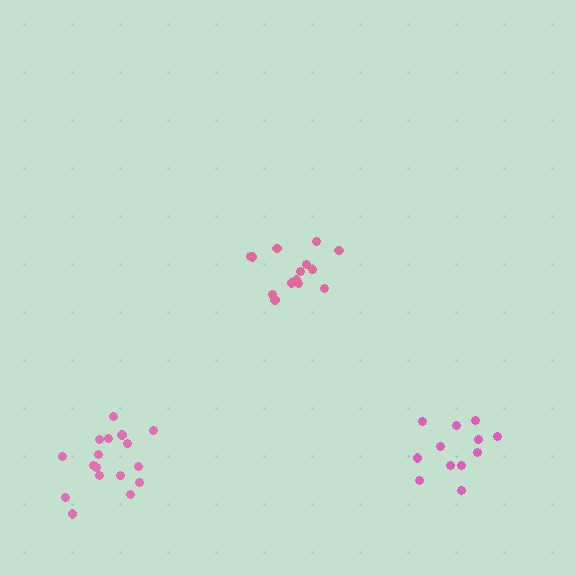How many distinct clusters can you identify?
There are 3 distinct clusters.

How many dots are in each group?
Group 1: 17 dots, Group 2: 14 dots, Group 3: 12 dots (43 total).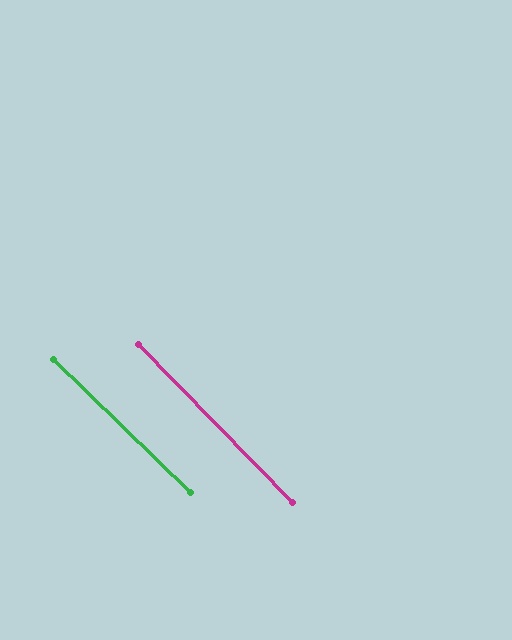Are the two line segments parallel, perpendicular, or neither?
Parallel — their directions differ by only 1.4°.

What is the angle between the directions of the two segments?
Approximately 1 degree.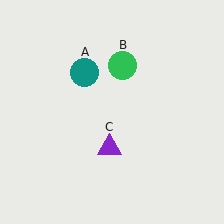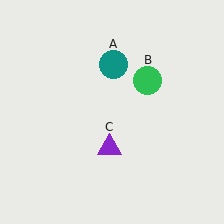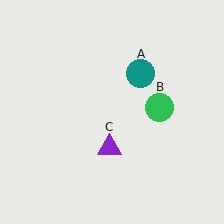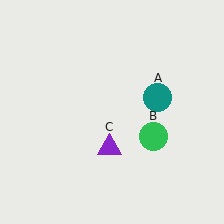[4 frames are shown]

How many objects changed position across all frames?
2 objects changed position: teal circle (object A), green circle (object B).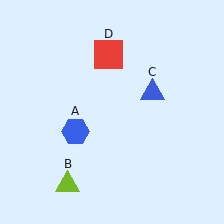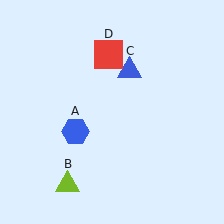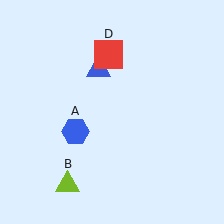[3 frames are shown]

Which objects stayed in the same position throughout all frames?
Blue hexagon (object A) and lime triangle (object B) and red square (object D) remained stationary.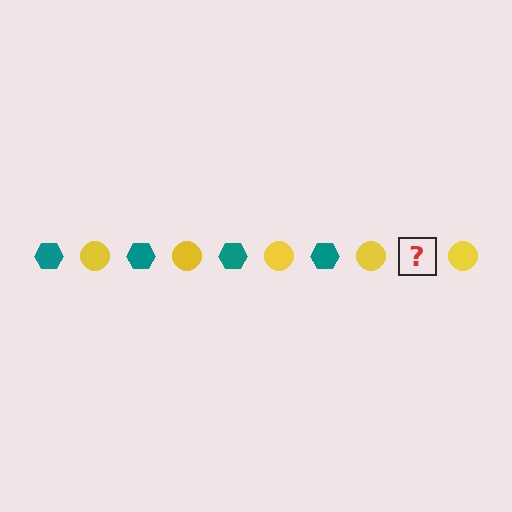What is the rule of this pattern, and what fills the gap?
The rule is that the pattern alternates between teal hexagon and yellow circle. The gap should be filled with a teal hexagon.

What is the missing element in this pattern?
The missing element is a teal hexagon.